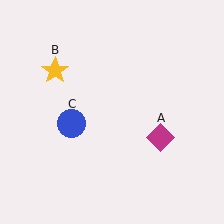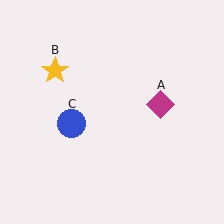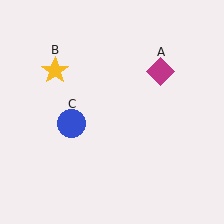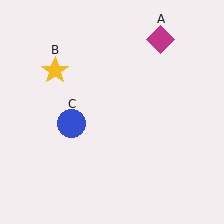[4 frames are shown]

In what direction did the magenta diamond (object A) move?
The magenta diamond (object A) moved up.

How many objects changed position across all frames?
1 object changed position: magenta diamond (object A).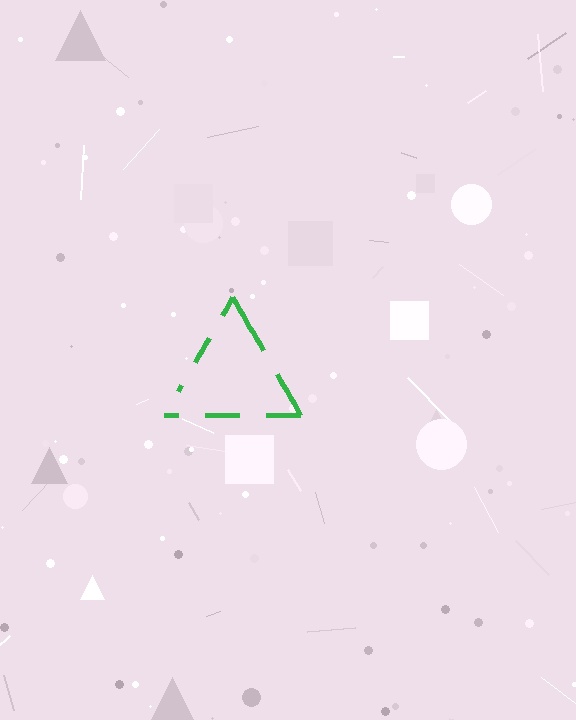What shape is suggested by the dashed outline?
The dashed outline suggests a triangle.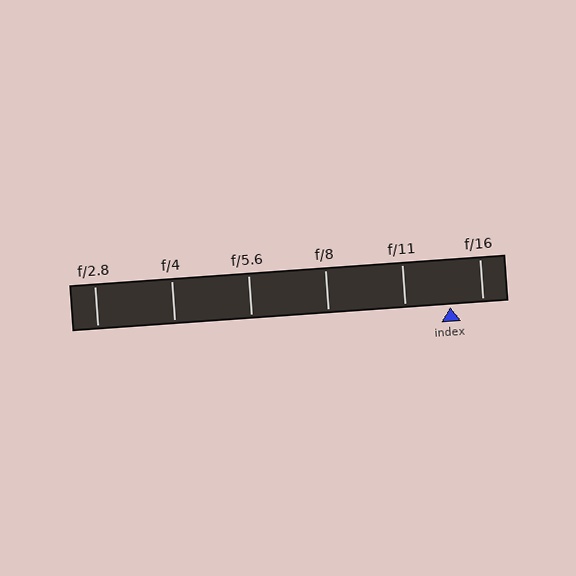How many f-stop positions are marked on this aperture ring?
There are 6 f-stop positions marked.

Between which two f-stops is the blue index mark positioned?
The index mark is between f/11 and f/16.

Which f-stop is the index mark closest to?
The index mark is closest to f/16.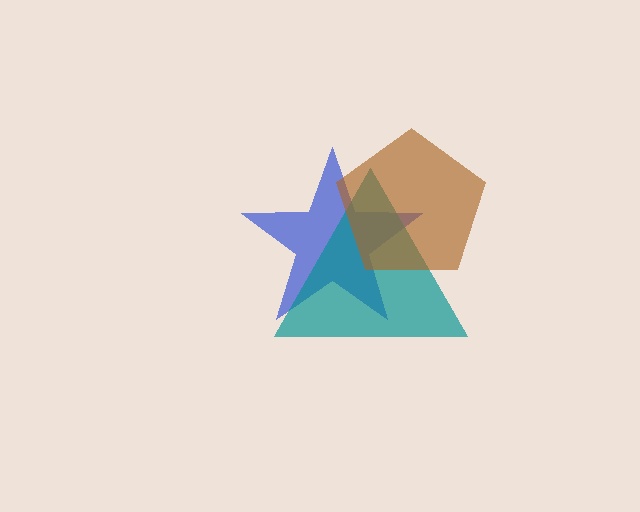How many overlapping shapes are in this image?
There are 3 overlapping shapes in the image.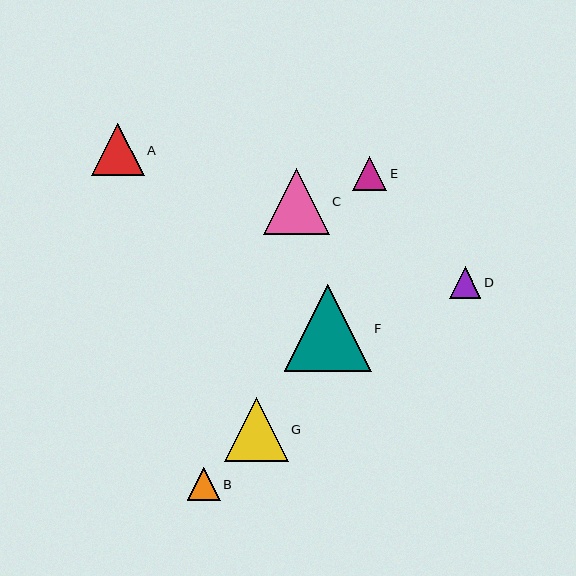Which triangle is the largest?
Triangle F is the largest with a size of approximately 87 pixels.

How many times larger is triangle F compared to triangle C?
Triangle F is approximately 1.3 times the size of triangle C.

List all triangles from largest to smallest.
From largest to smallest: F, C, G, A, E, B, D.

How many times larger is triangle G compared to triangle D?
Triangle G is approximately 2.0 times the size of triangle D.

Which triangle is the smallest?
Triangle D is the smallest with a size of approximately 32 pixels.